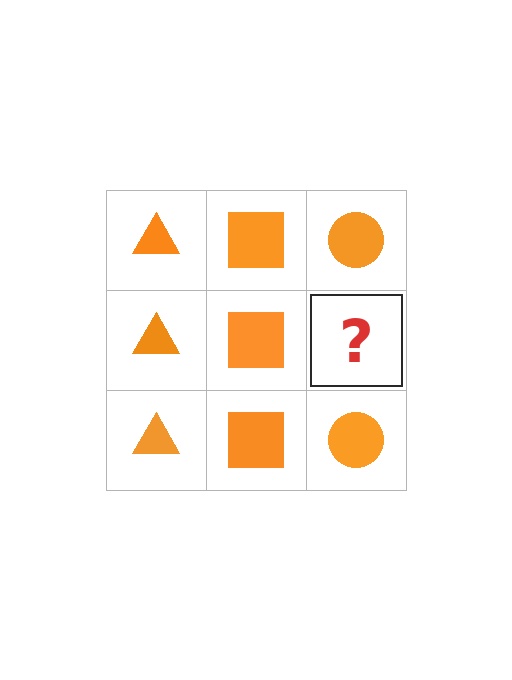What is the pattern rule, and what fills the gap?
The rule is that each column has a consistent shape. The gap should be filled with an orange circle.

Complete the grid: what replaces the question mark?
The question mark should be replaced with an orange circle.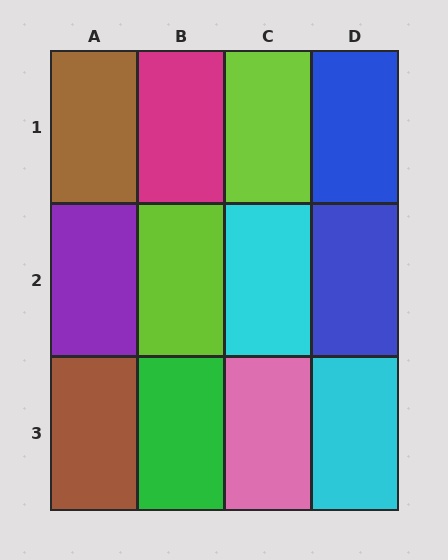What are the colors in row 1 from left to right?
Brown, magenta, lime, blue.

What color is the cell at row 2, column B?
Lime.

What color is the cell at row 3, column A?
Brown.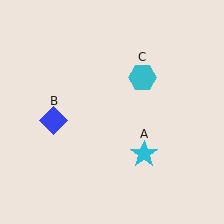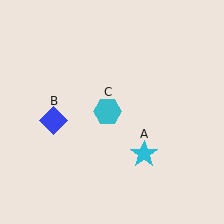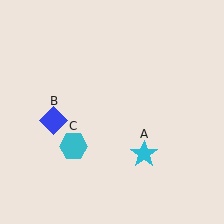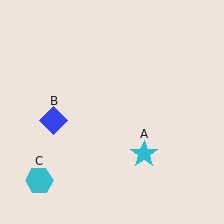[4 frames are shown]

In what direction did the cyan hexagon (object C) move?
The cyan hexagon (object C) moved down and to the left.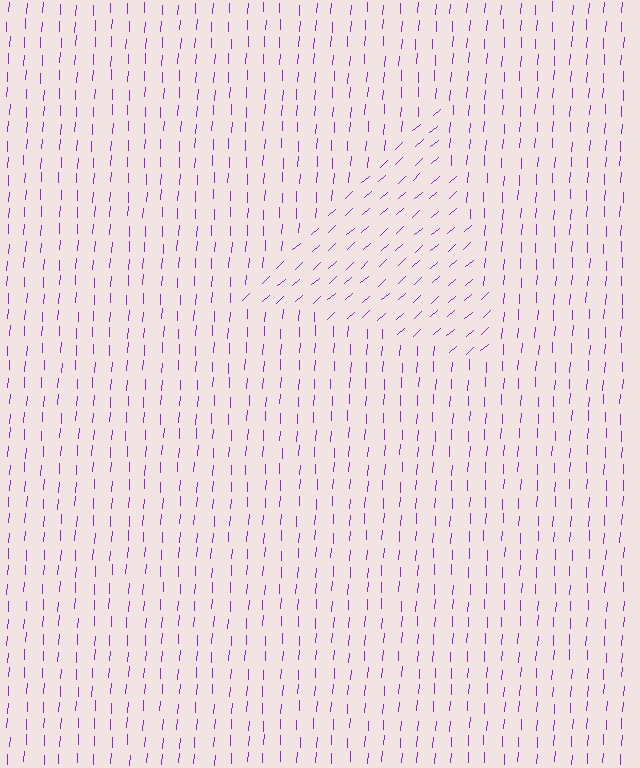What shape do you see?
I see a triangle.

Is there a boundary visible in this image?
Yes, there is a texture boundary formed by a change in line orientation.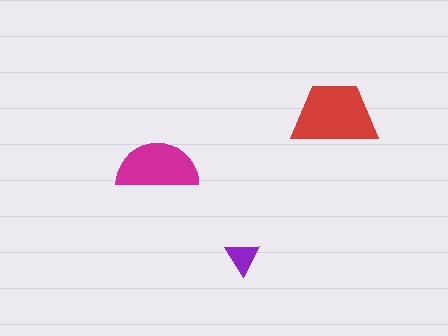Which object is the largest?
The red trapezoid.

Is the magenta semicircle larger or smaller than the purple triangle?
Larger.